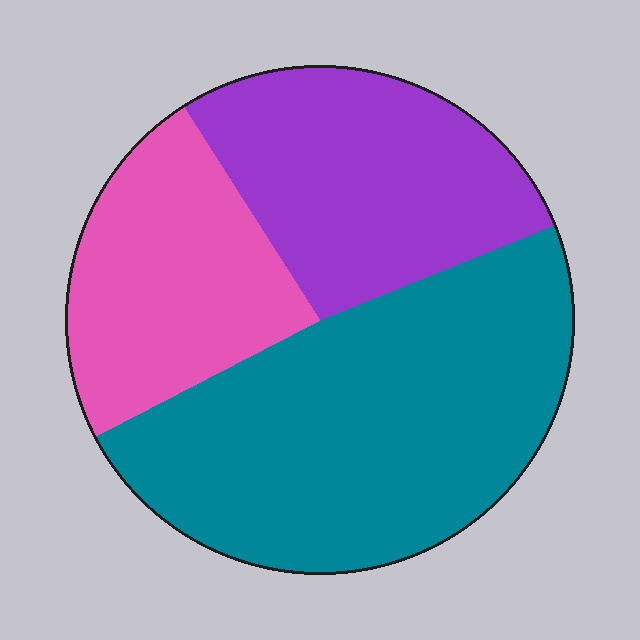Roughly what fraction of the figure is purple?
Purple covers roughly 30% of the figure.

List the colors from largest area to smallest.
From largest to smallest: teal, purple, pink.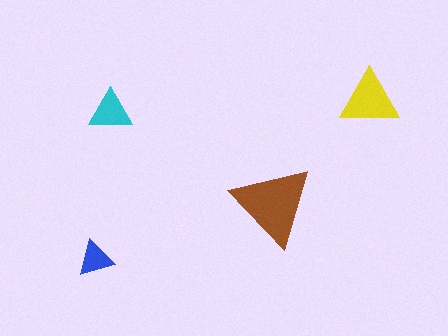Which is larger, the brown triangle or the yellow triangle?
The brown one.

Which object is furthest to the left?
The blue triangle is leftmost.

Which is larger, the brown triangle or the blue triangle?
The brown one.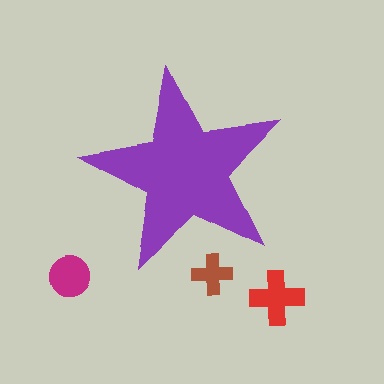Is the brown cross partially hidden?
Yes, the brown cross is partially hidden behind the purple star.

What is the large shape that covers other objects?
A purple star.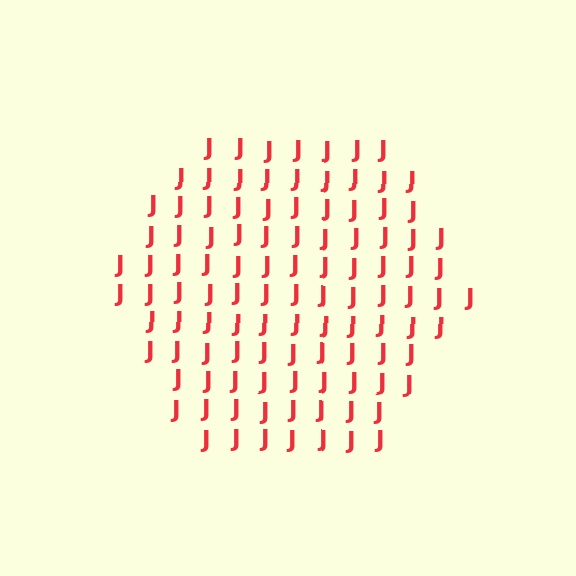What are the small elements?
The small elements are letter J's.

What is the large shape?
The large shape is a hexagon.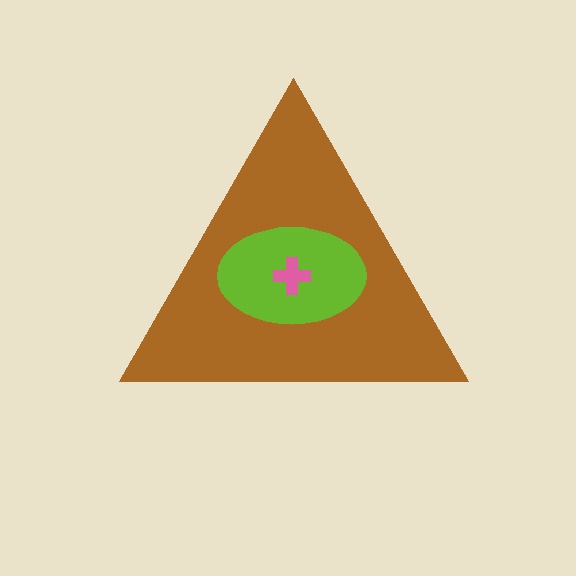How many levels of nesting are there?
3.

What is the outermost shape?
The brown triangle.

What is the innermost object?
The pink cross.